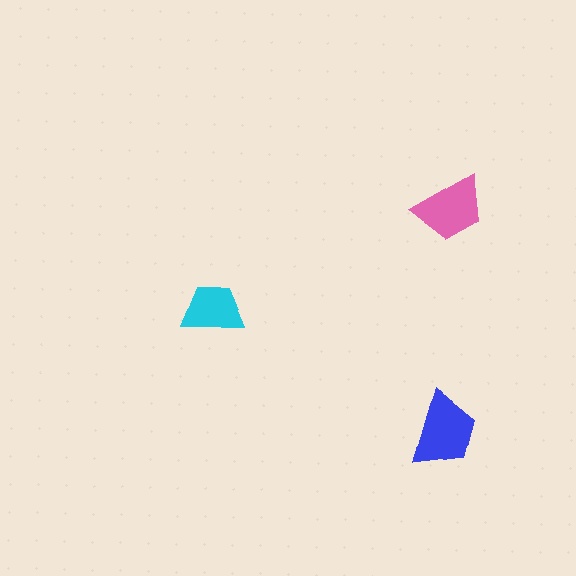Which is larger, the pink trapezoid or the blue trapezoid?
The blue one.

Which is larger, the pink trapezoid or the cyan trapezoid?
The pink one.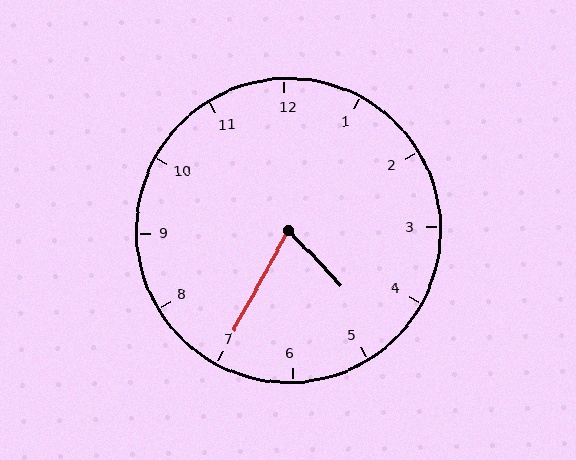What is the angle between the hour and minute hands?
Approximately 72 degrees.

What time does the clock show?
4:35.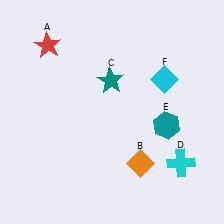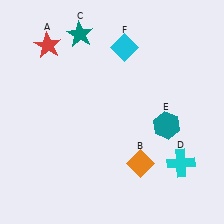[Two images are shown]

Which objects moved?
The objects that moved are: the teal star (C), the cyan diamond (F).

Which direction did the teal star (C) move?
The teal star (C) moved up.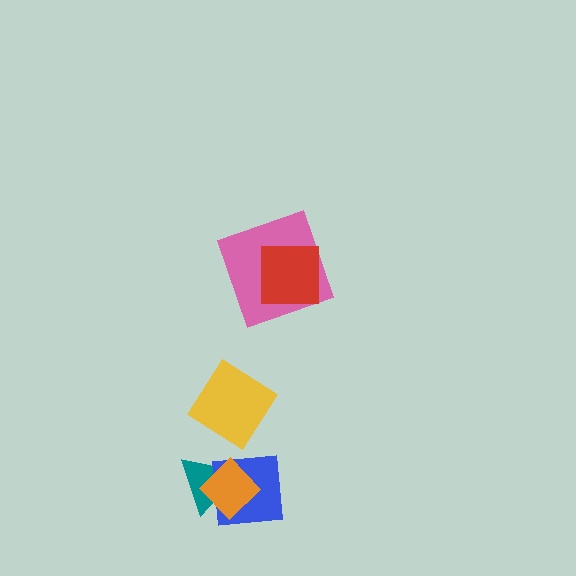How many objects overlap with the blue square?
2 objects overlap with the blue square.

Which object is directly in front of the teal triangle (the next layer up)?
The blue square is directly in front of the teal triangle.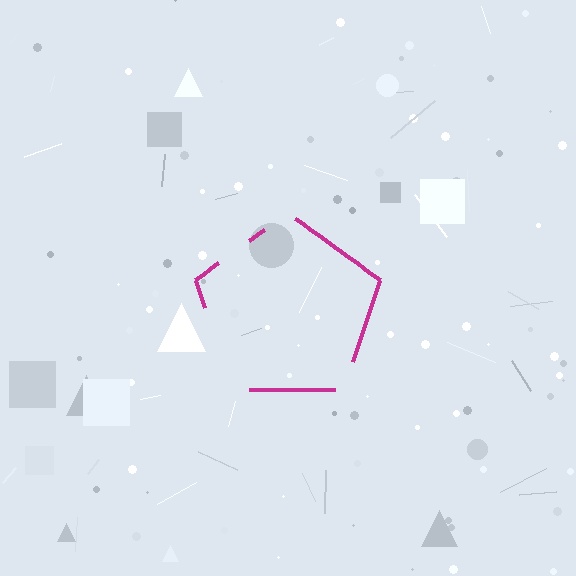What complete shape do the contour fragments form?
The contour fragments form a pentagon.